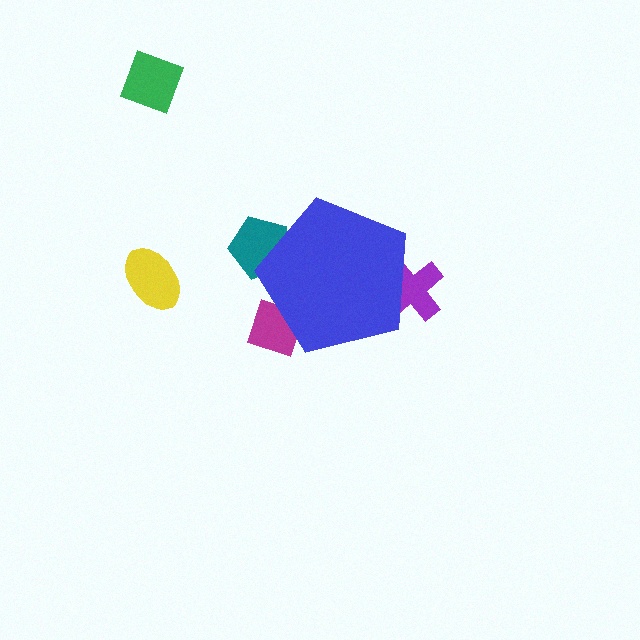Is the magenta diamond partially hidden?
Yes, the magenta diamond is partially hidden behind the blue pentagon.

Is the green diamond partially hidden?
No, the green diamond is fully visible.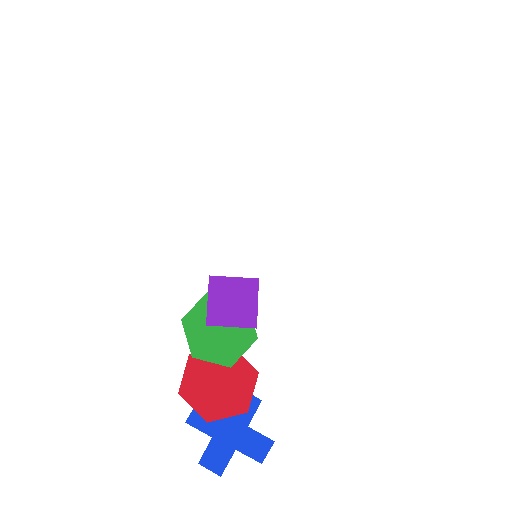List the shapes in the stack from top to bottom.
From top to bottom: the purple square, the green hexagon, the red hexagon, the blue cross.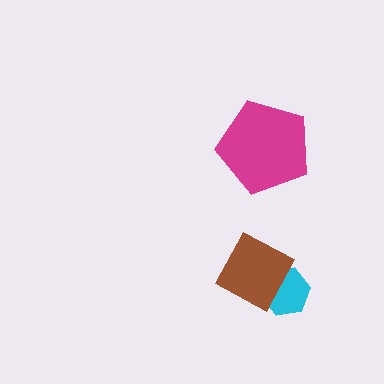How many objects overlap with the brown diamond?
1 object overlaps with the brown diamond.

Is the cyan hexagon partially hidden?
Yes, it is partially covered by another shape.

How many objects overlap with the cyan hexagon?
1 object overlaps with the cyan hexagon.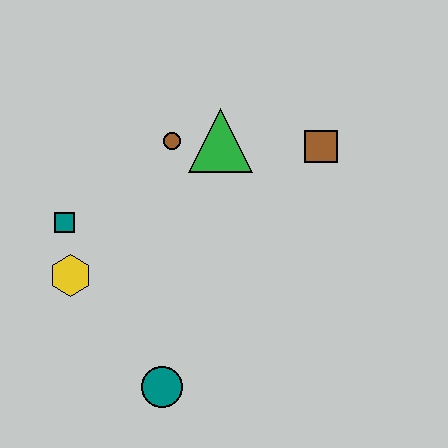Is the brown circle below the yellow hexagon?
No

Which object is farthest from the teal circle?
The brown square is farthest from the teal circle.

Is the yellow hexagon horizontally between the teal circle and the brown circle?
No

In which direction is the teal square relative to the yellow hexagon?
The teal square is above the yellow hexagon.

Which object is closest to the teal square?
The yellow hexagon is closest to the teal square.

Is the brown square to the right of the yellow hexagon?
Yes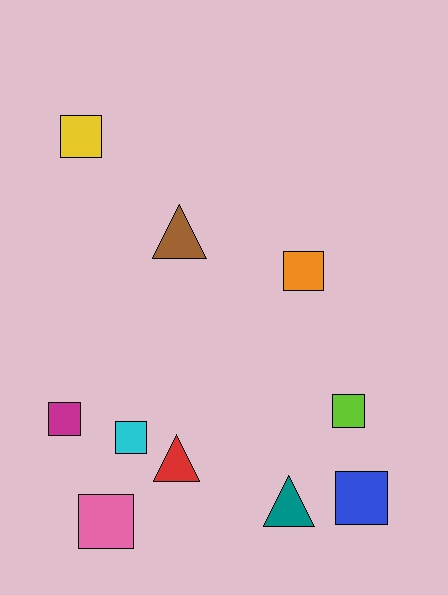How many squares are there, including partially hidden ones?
There are 7 squares.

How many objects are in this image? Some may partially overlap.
There are 10 objects.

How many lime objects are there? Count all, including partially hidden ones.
There is 1 lime object.